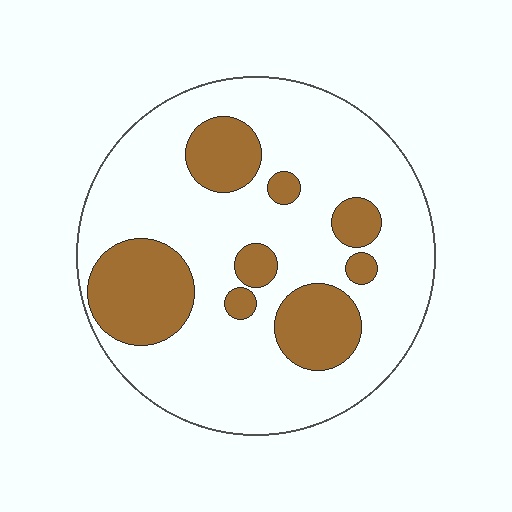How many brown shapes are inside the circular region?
8.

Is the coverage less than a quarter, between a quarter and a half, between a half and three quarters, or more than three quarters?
Between a quarter and a half.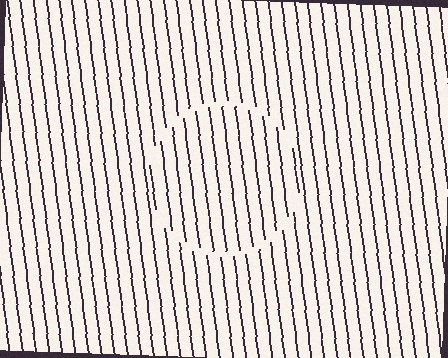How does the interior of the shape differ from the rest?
The interior of the shape contains the same grating, shifted by half a period — the contour is defined by the phase discontinuity where line-ends from the inner and outer gratings abut.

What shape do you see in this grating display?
An illusory circle. The interior of the shape contains the same grating, shifted by half a period — the contour is defined by the phase discontinuity where line-ends from the inner and outer gratings abut.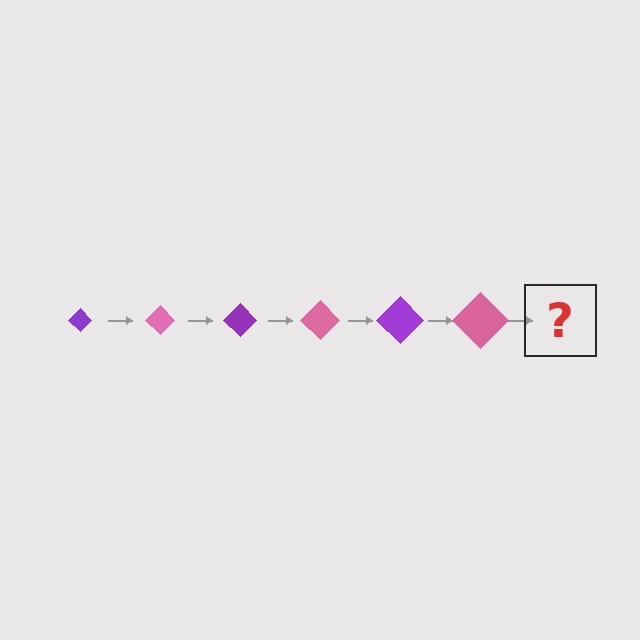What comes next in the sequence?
The next element should be a purple diamond, larger than the previous one.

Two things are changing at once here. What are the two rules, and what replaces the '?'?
The two rules are that the diamond grows larger each step and the color cycles through purple and pink. The '?' should be a purple diamond, larger than the previous one.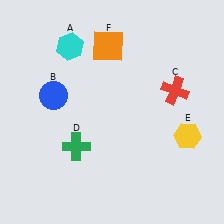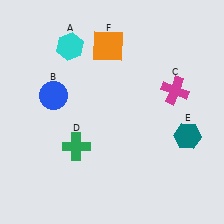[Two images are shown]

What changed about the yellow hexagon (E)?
In Image 1, E is yellow. In Image 2, it changed to teal.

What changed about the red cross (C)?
In Image 1, C is red. In Image 2, it changed to magenta.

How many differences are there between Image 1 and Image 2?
There are 2 differences between the two images.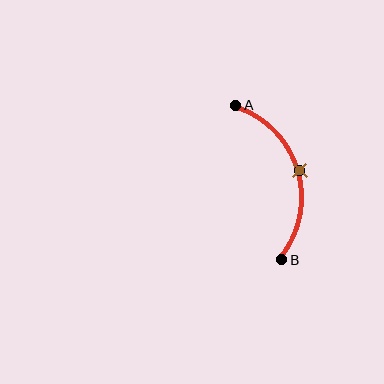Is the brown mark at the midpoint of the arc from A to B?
Yes. The brown mark lies on the arc at equal arc-length from both A and B — it is the arc midpoint.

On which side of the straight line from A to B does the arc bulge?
The arc bulges to the right of the straight line connecting A and B.